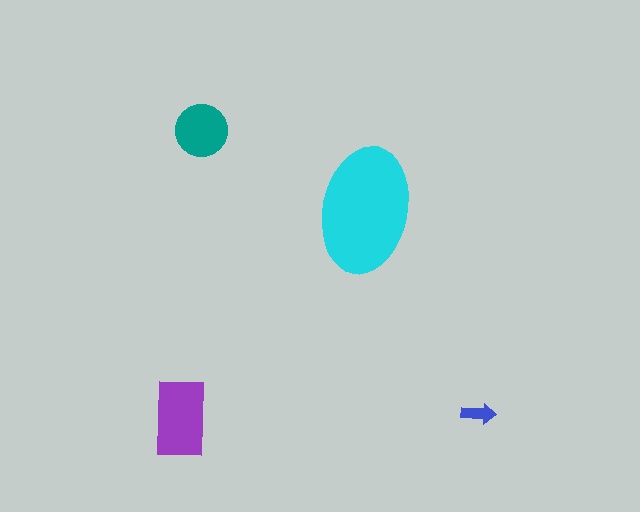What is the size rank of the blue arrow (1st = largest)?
4th.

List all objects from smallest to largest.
The blue arrow, the teal circle, the purple rectangle, the cyan ellipse.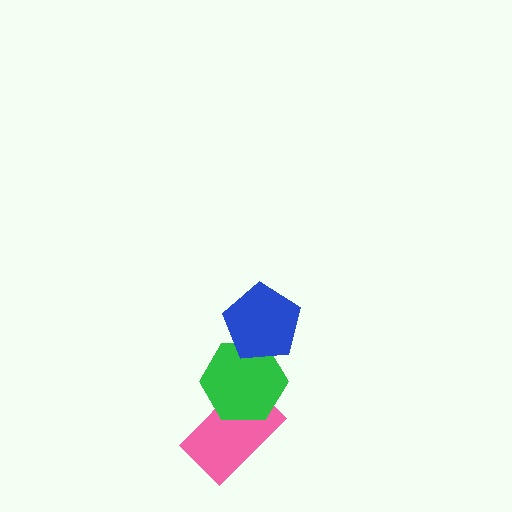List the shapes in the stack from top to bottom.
From top to bottom: the blue pentagon, the green hexagon, the pink rectangle.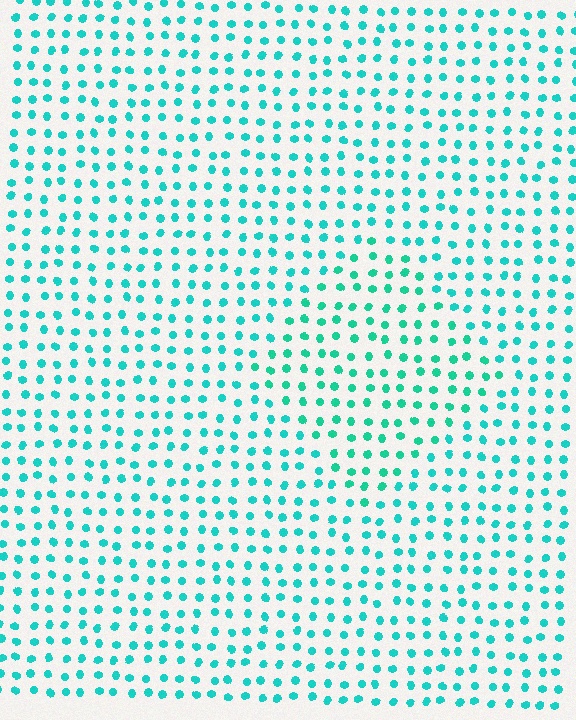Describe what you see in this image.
The image is filled with small cyan elements in a uniform arrangement. A diamond-shaped region is visible where the elements are tinted to a slightly different hue, forming a subtle color boundary.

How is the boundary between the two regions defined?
The boundary is defined purely by a slight shift in hue (about 15 degrees). Spacing, size, and orientation are identical on both sides.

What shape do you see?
I see a diamond.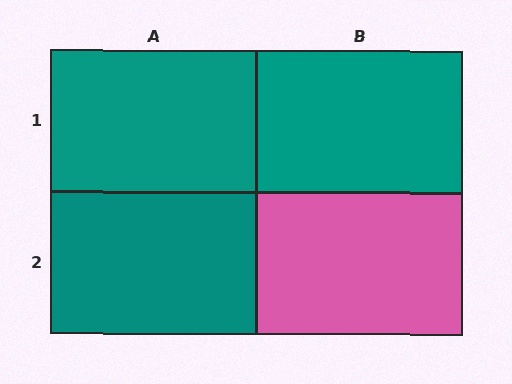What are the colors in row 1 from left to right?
Teal, teal.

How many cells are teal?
3 cells are teal.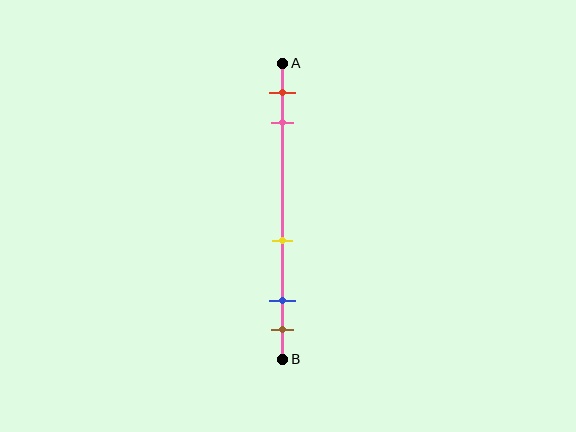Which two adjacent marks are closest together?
The blue and brown marks are the closest adjacent pair.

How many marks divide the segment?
There are 5 marks dividing the segment.